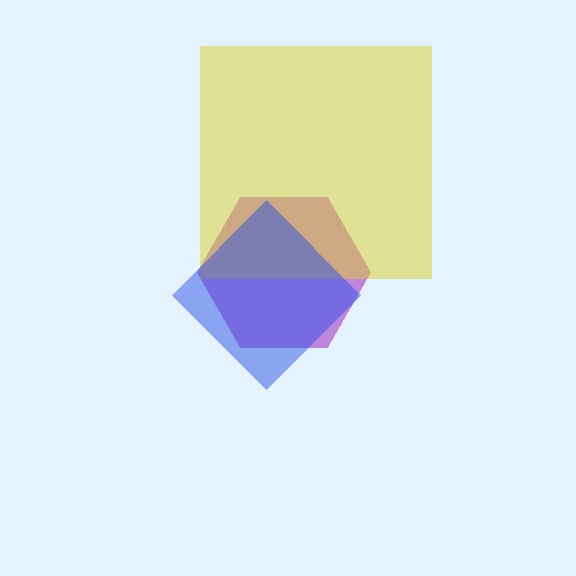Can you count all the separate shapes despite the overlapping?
Yes, there are 3 separate shapes.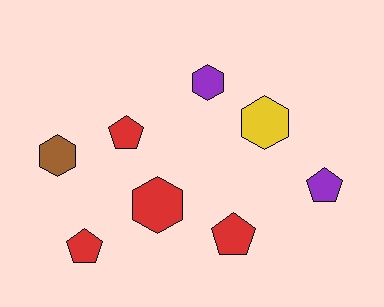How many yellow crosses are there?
There are no yellow crosses.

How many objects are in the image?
There are 8 objects.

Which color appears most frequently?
Red, with 4 objects.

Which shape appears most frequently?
Hexagon, with 4 objects.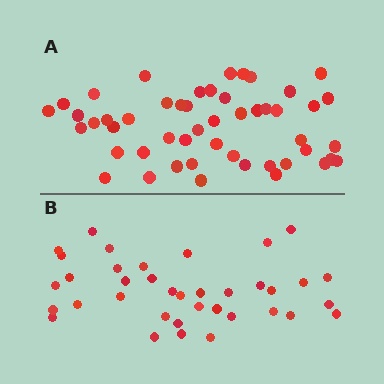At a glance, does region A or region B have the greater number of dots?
Region A (the top region) has more dots.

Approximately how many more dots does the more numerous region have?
Region A has approximately 15 more dots than region B.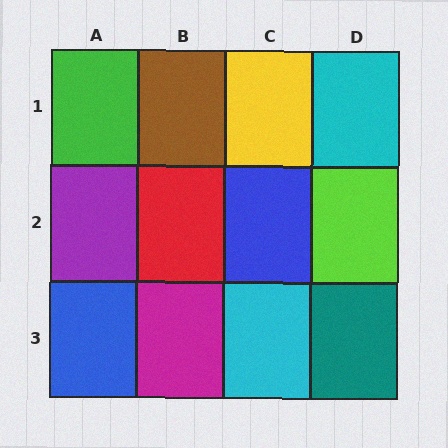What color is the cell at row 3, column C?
Cyan.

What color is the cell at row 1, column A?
Green.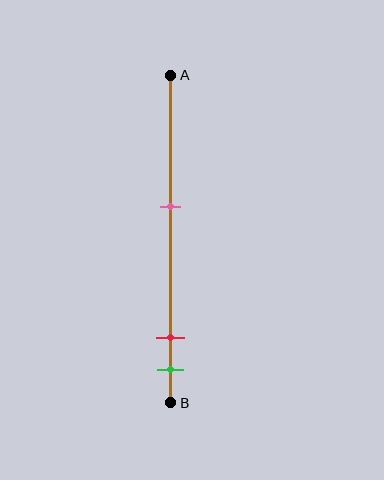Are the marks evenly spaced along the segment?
No, the marks are not evenly spaced.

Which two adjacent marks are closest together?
The red and green marks are the closest adjacent pair.